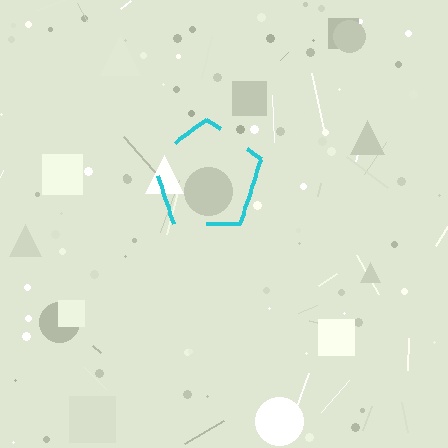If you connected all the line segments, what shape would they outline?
They would outline a pentagon.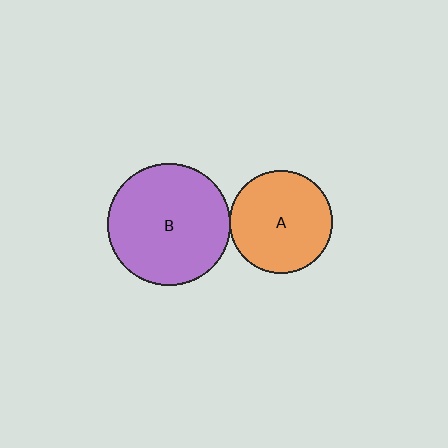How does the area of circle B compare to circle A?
Approximately 1.4 times.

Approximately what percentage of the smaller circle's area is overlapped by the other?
Approximately 5%.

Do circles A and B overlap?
Yes.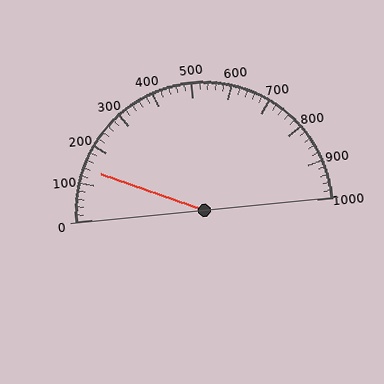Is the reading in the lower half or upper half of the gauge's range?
The reading is in the lower half of the range (0 to 1000).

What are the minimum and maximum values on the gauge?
The gauge ranges from 0 to 1000.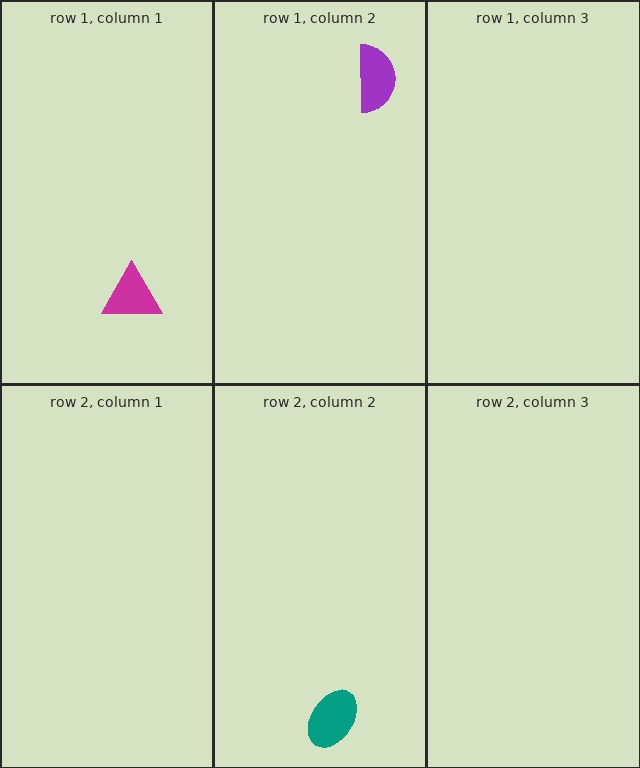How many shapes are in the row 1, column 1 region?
1.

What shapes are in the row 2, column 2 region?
The teal ellipse.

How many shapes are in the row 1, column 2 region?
1.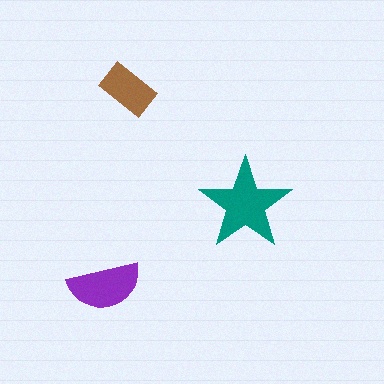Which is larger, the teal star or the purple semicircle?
The teal star.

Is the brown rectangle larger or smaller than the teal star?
Smaller.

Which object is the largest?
The teal star.